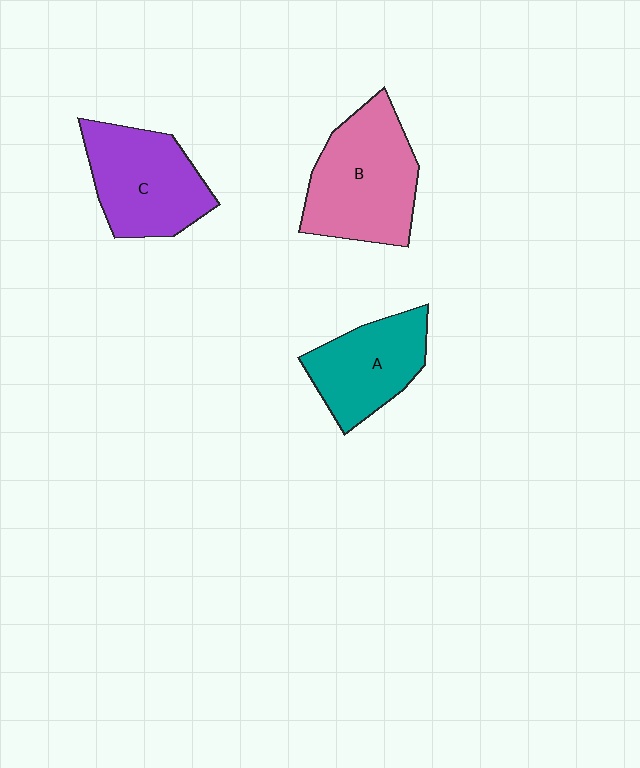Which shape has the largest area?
Shape B (pink).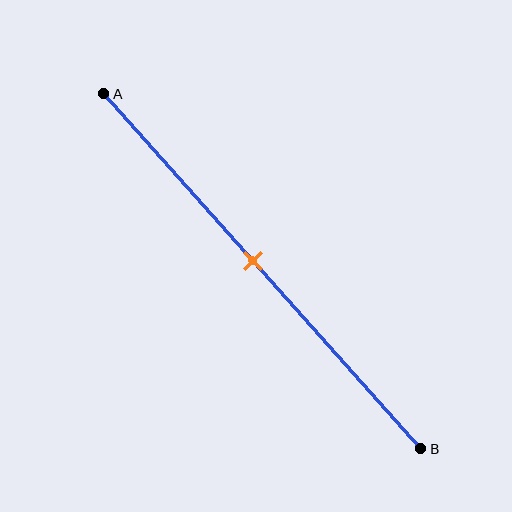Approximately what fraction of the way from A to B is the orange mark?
The orange mark is approximately 45% of the way from A to B.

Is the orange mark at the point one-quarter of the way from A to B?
No, the mark is at about 45% from A, not at the 25% one-quarter point.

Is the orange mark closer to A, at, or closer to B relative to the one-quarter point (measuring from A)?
The orange mark is closer to point B than the one-quarter point of segment AB.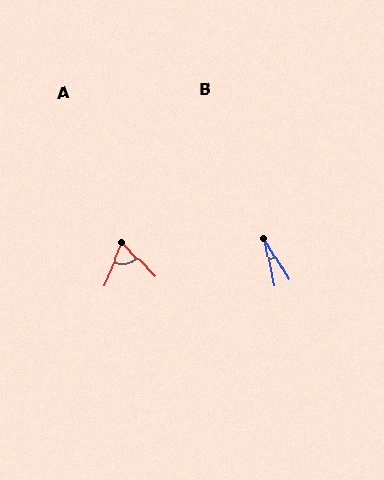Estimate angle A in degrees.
Approximately 66 degrees.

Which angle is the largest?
A, at approximately 66 degrees.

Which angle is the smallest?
B, at approximately 19 degrees.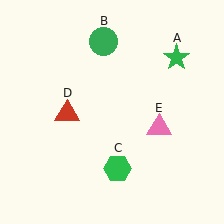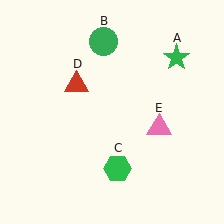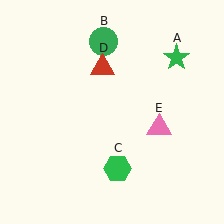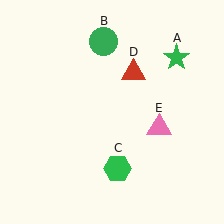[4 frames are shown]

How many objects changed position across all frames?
1 object changed position: red triangle (object D).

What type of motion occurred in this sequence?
The red triangle (object D) rotated clockwise around the center of the scene.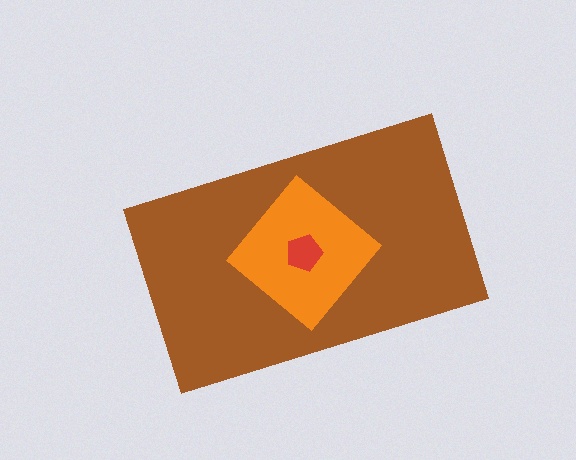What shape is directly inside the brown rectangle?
The orange diamond.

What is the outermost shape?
The brown rectangle.